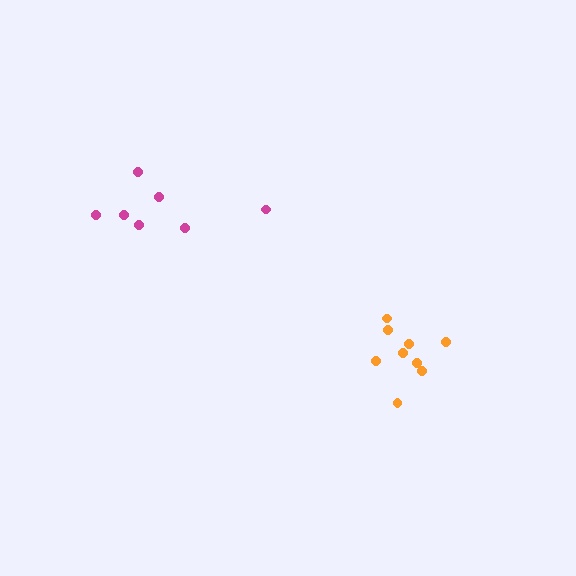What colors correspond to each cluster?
The clusters are colored: orange, magenta.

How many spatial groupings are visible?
There are 2 spatial groupings.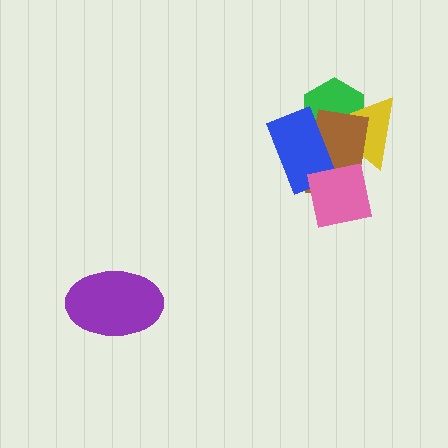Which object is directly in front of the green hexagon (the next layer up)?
The yellow triangle is directly in front of the green hexagon.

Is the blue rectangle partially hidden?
Yes, it is partially covered by another shape.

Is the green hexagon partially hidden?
Yes, it is partially covered by another shape.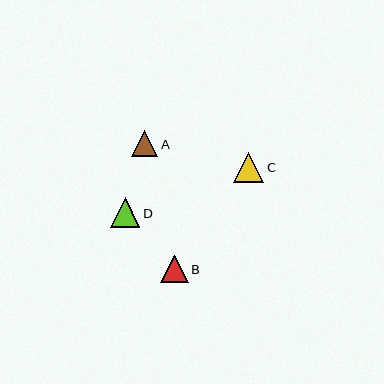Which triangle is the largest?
Triangle C is the largest with a size of approximately 30 pixels.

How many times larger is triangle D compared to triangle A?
Triangle D is approximately 1.1 times the size of triangle A.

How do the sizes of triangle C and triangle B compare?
Triangle C and triangle B are approximately the same size.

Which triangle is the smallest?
Triangle A is the smallest with a size of approximately 26 pixels.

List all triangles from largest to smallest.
From largest to smallest: C, D, B, A.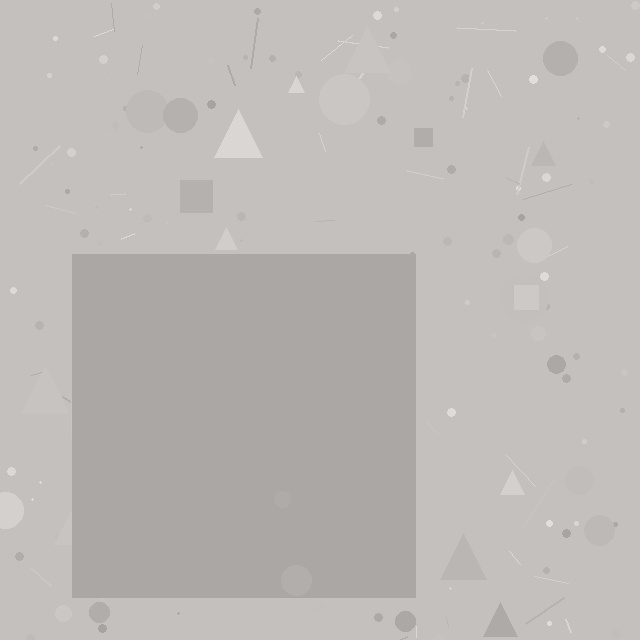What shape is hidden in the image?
A square is hidden in the image.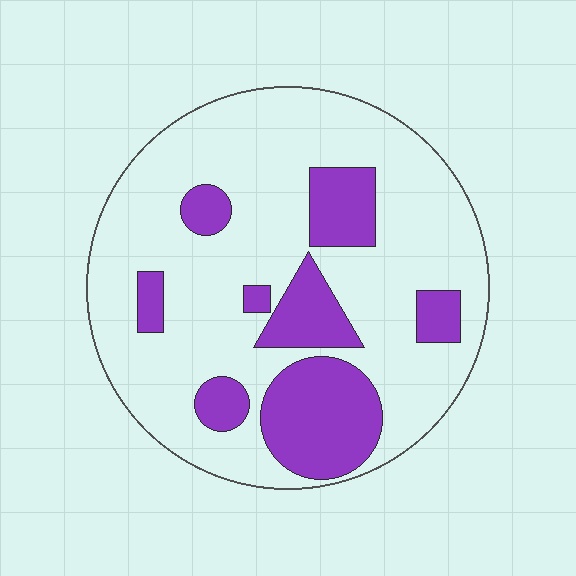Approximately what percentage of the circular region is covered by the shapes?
Approximately 25%.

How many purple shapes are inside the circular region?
8.